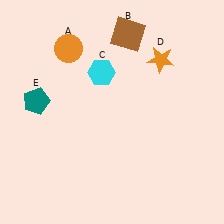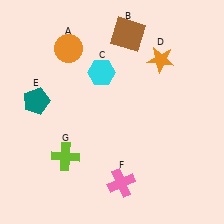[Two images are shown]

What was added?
A pink cross (F), a lime cross (G) were added in Image 2.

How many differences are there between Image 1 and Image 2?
There are 2 differences between the two images.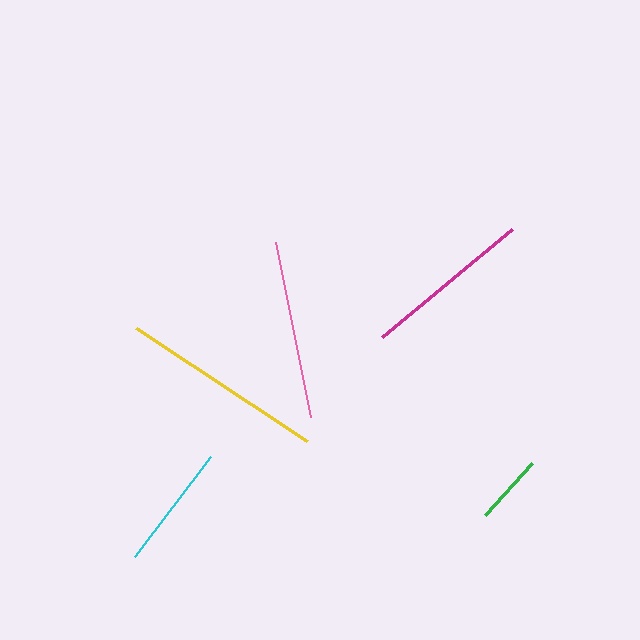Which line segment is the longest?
The yellow line is the longest at approximately 205 pixels.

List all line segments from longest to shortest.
From longest to shortest: yellow, pink, magenta, cyan, green.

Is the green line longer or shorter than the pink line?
The pink line is longer than the green line.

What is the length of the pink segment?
The pink segment is approximately 179 pixels long.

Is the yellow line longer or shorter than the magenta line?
The yellow line is longer than the magenta line.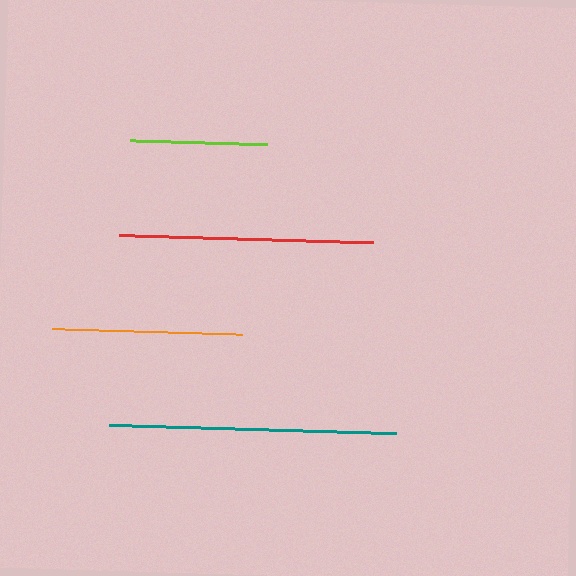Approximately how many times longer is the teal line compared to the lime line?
The teal line is approximately 2.1 times the length of the lime line.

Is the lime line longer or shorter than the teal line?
The teal line is longer than the lime line.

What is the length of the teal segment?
The teal segment is approximately 288 pixels long.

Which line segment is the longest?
The teal line is the longest at approximately 288 pixels.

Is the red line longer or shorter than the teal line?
The teal line is longer than the red line.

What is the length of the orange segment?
The orange segment is approximately 190 pixels long.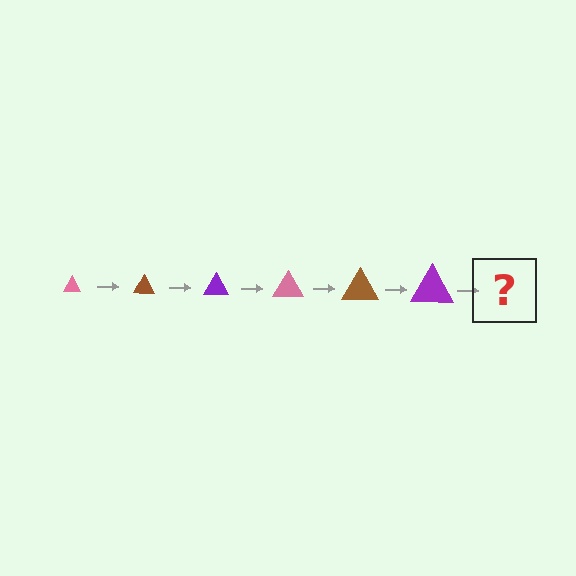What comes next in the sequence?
The next element should be a pink triangle, larger than the previous one.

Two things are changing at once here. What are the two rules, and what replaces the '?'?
The two rules are that the triangle grows larger each step and the color cycles through pink, brown, and purple. The '?' should be a pink triangle, larger than the previous one.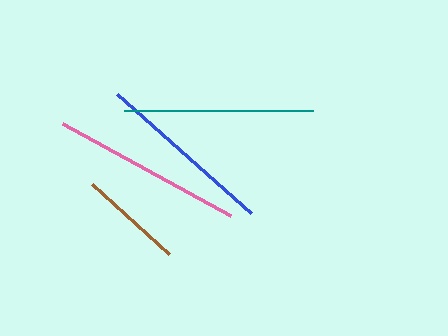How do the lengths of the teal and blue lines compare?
The teal and blue lines are approximately the same length.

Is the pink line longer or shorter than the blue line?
The pink line is longer than the blue line.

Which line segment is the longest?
The pink line is the longest at approximately 192 pixels.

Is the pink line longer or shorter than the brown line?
The pink line is longer than the brown line.